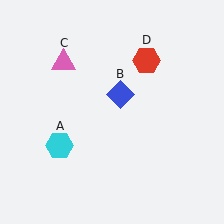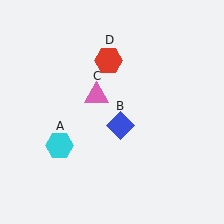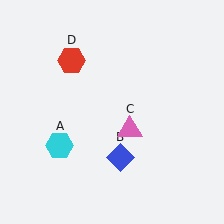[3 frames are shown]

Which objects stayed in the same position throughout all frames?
Cyan hexagon (object A) remained stationary.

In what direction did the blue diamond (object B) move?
The blue diamond (object B) moved down.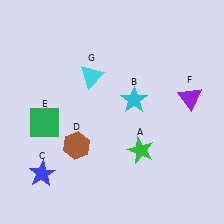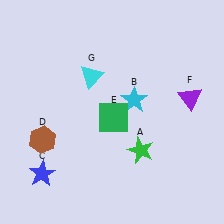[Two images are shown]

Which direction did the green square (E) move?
The green square (E) moved right.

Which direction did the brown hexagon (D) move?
The brown hexagon (D) moved left.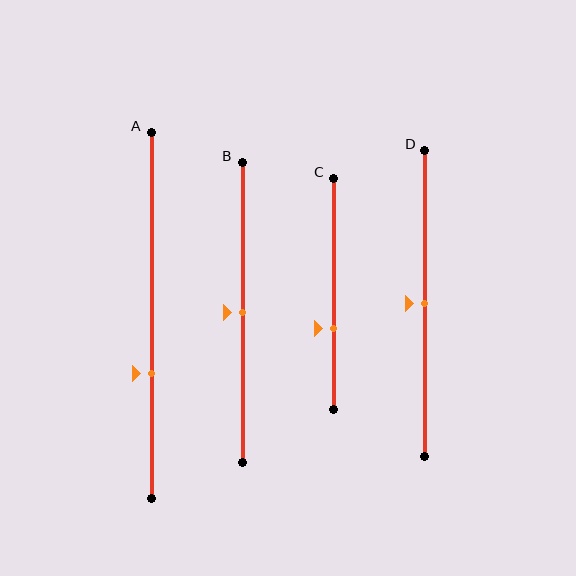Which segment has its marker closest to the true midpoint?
Segment B has its marker closest to the true midpoint.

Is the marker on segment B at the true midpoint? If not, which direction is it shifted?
Yes, the marker on segment B is at the true midpoint.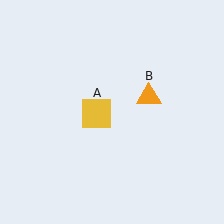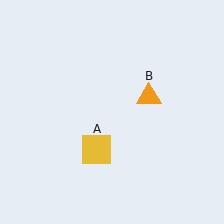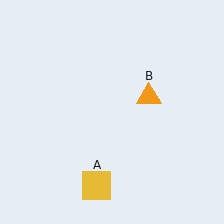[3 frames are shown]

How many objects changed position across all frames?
1 object changed position: yellow square (object A).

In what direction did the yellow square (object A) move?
The yellow square (object A) moved down.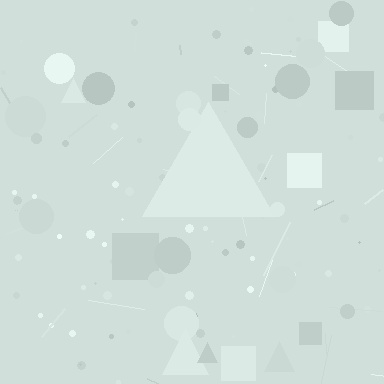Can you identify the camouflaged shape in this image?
The camouflaged shape is a triangle.